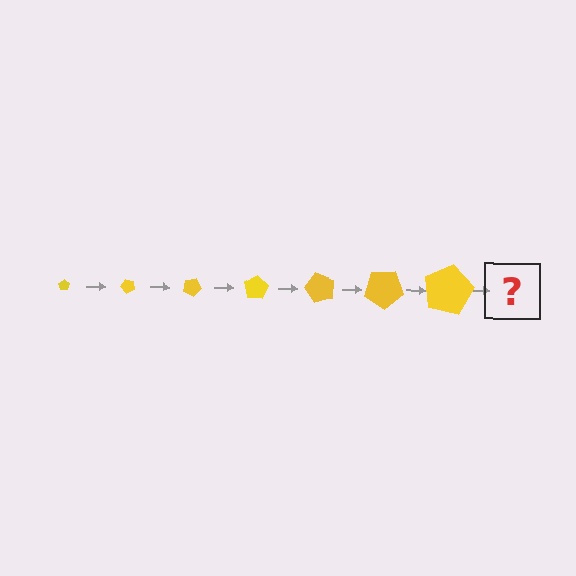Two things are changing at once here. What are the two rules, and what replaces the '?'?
The two rules are that the pentagon grows larger each step and it rotates 50 degrees each step. The '?' should be a pentagon, larger than the previous one and rotated 350 degrees from the start.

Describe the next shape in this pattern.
It should be a pentagon, larger than the previous one and rotated 350 degrees from the start.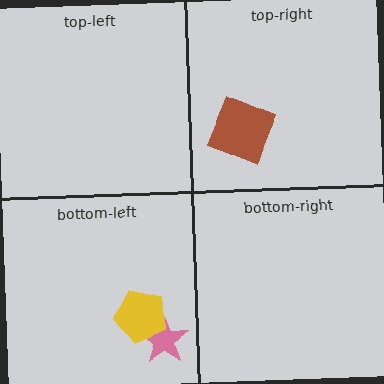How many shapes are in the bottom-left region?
2.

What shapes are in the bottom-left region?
The pink star, the yellow pentagon.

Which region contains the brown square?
The top-right region.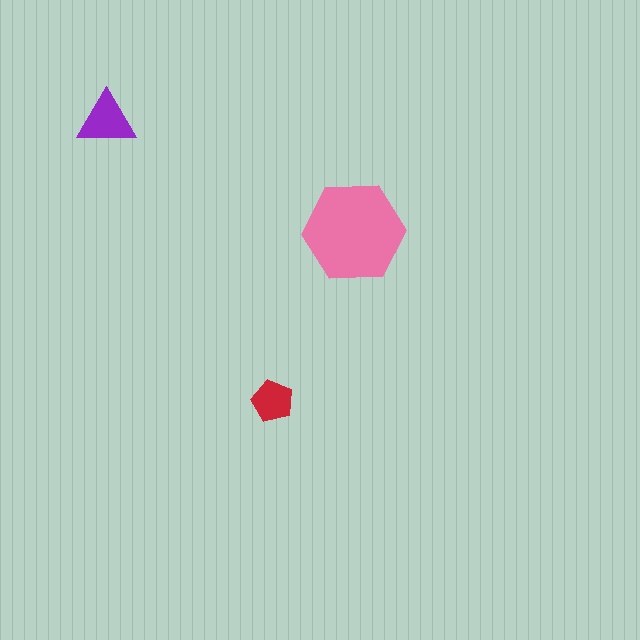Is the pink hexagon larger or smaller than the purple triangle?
Larger.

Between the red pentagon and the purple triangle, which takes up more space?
The purple triangle.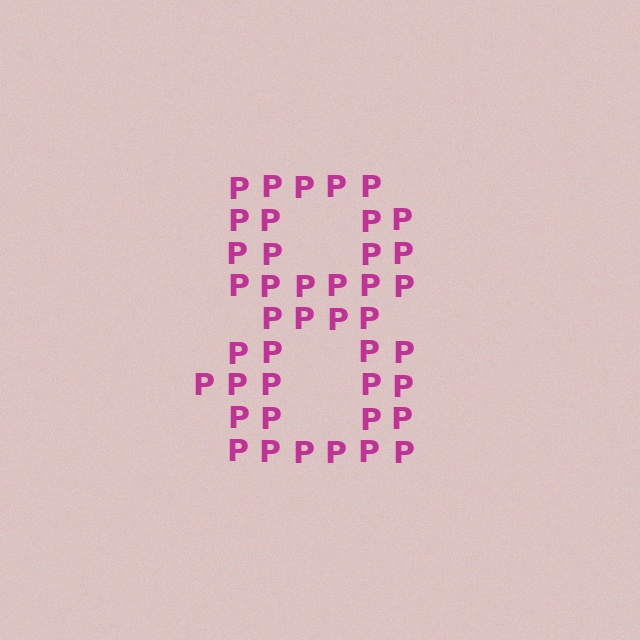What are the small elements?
The small elements are letter P's.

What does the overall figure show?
The overall figure shows the digit 8.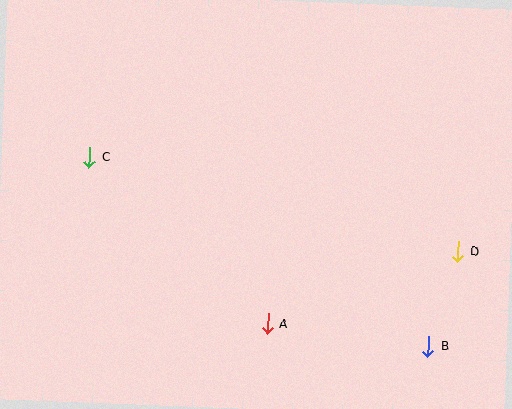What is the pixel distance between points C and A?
The distance between C and A is 244 pixels.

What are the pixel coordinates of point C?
Point C is at (89, 157).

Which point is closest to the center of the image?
Point A at (268, 323) is closest to the center.